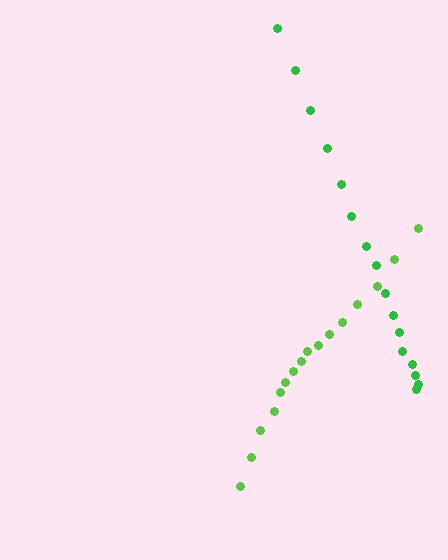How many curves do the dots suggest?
There are 2 distinct paths.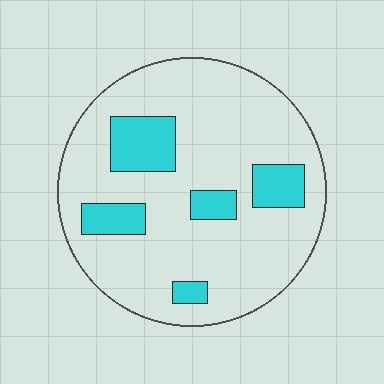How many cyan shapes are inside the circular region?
5.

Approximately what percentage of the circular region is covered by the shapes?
Approximately 20%.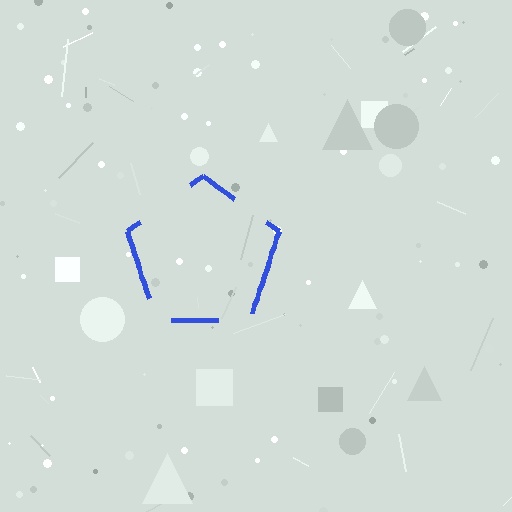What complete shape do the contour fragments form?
The contour fragments form a pentagon.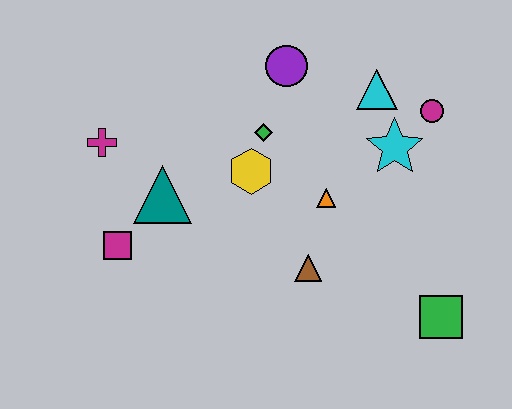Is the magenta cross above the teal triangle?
Yes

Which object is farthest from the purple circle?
The green square is farthest from the purple circle.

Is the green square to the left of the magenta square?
No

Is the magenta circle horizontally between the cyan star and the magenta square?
No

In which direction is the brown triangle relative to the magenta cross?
The brown triangle is to the right of the magenta cross.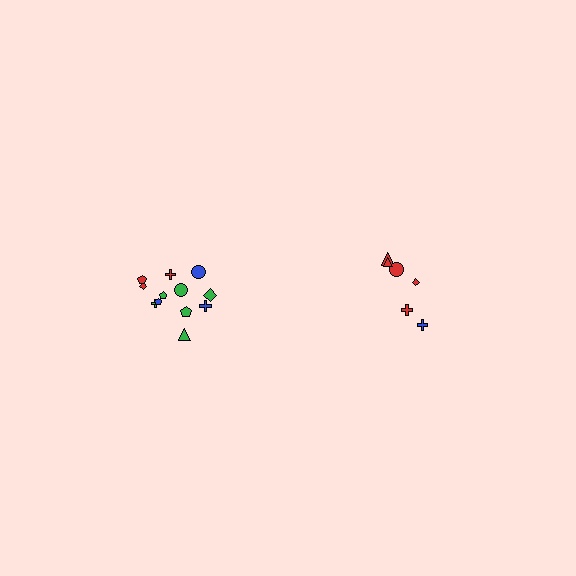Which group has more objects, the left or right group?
The left group.